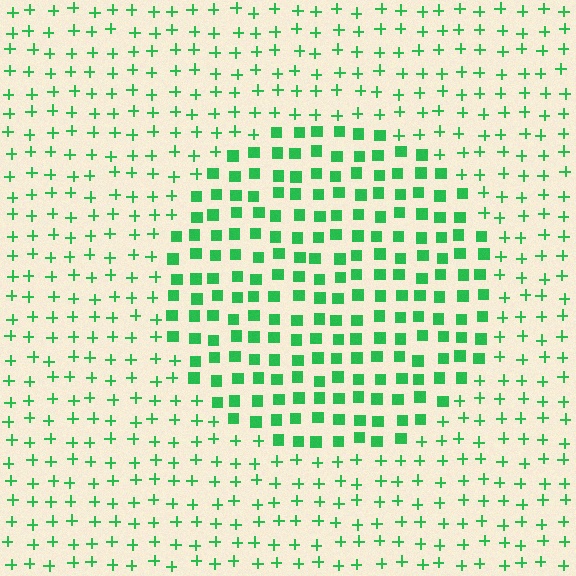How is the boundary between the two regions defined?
The boundary is defined by a change in element shape: squares inside vs. plus signs outside. All elements share the same color and spacing.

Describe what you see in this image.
The image is filled with small green elements arranged in a uniform grid. A circle-shaped region contains squares, while the surrounding area contains plus signs. The boundary is defined purely by the change in element shape.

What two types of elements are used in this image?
The image uses squares inside the circle region and plus signs outside it.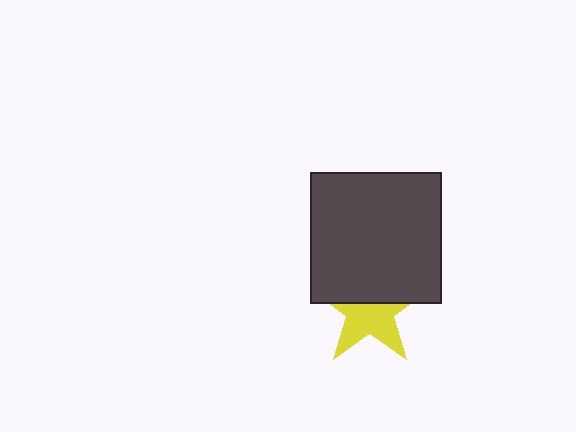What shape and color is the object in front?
The object in front is a dark gray square.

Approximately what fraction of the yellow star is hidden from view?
Roughly 45% of the yellow star is hidden behind the dark gray square.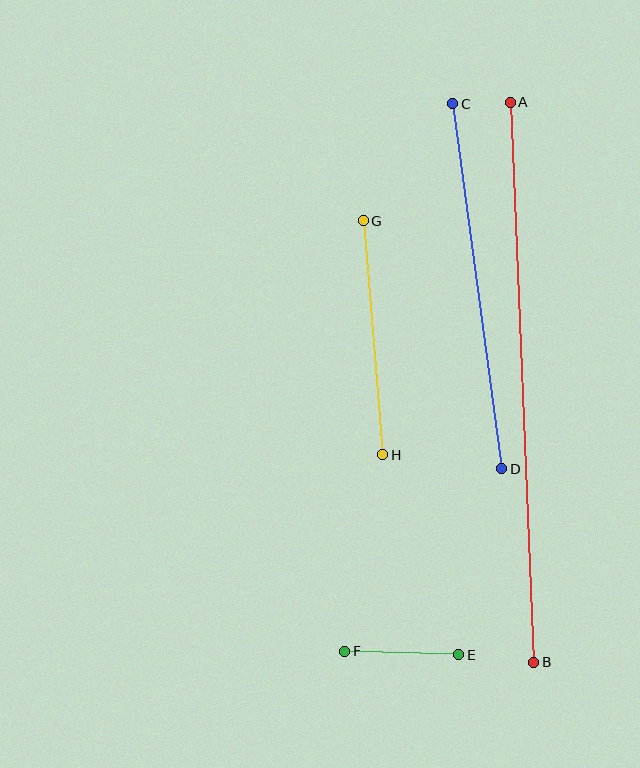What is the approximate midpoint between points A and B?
The midpoint is at approximately (522, 382) pixels.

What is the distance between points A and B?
The distance is approximately 561 pixels.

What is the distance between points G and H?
The distance is approximately 235 pixels.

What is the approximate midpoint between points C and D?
The midpoint is at approximately (477, 286) pixels.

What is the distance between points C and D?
The distance is approximately 368 pixels.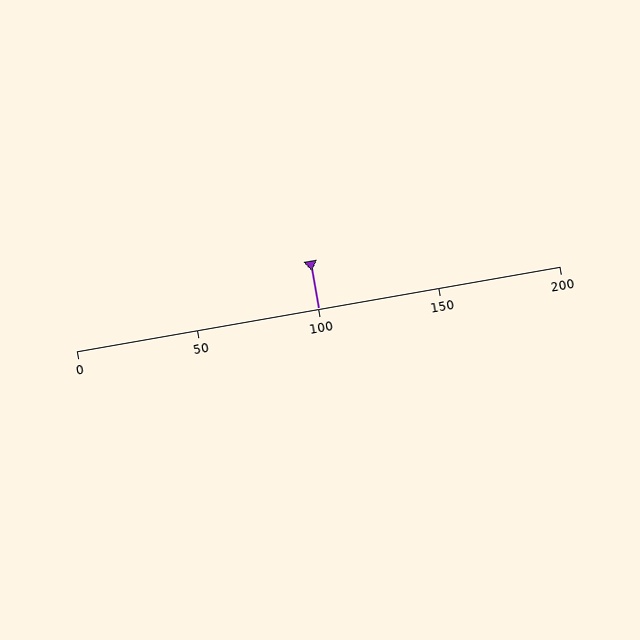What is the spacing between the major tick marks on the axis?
The major ticks are spaced 50 apart.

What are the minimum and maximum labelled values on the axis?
The axis runs from 0 to 200.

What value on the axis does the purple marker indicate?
The marker indicates approximately 100.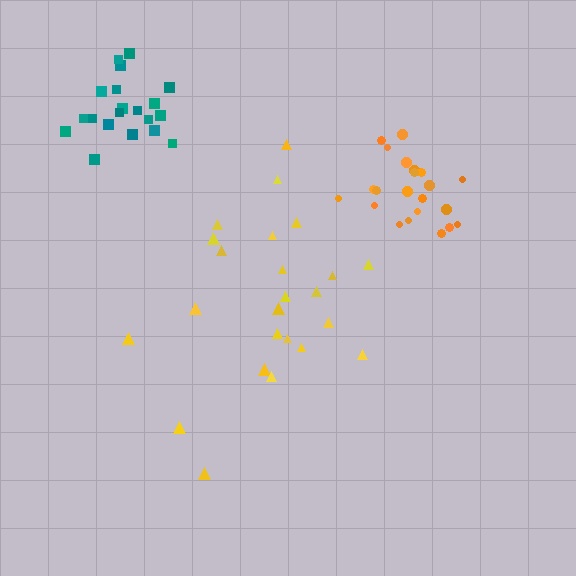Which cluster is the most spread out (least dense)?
Yellow.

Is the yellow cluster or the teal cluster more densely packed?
Teal.